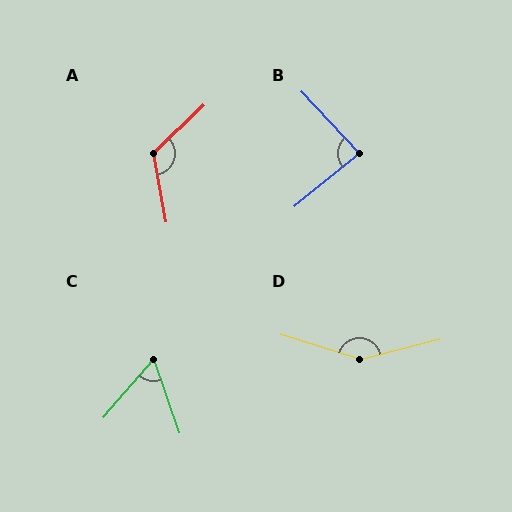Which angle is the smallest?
C, at approximately 60 degrees.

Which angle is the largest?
D, at approximately 148 degrees.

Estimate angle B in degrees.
Approximately 86 degrees.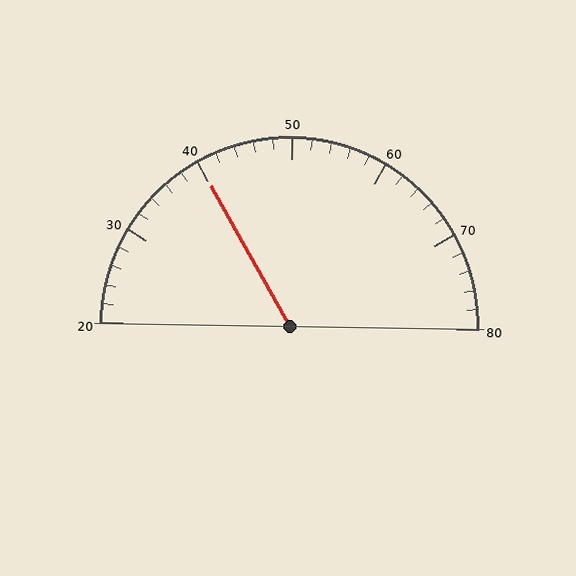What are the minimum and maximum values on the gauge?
The gauge ranges from 20 to 80.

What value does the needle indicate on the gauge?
The needle indicates approximately 40.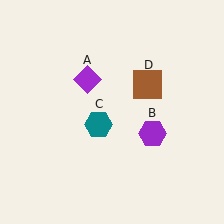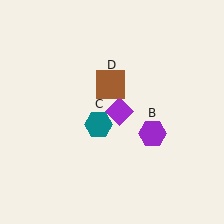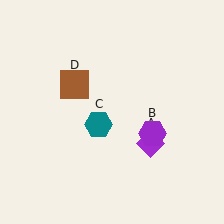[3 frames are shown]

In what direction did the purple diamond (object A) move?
The purple diamond (object A) moved down and to the right.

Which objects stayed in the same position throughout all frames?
Purple hexagon (object B) and teal hexagon (object C) remained stationary.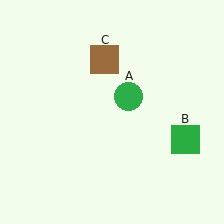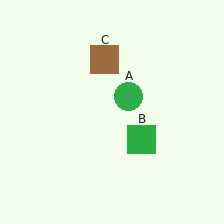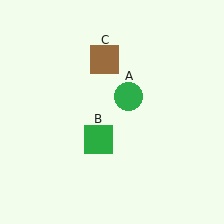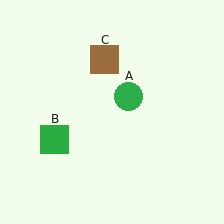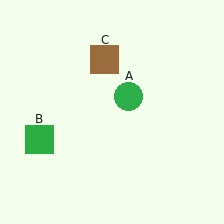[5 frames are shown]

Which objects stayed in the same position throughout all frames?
Green circle (object A) and brown square (object C) remained stationary.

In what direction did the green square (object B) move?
The green square (object B) moved left.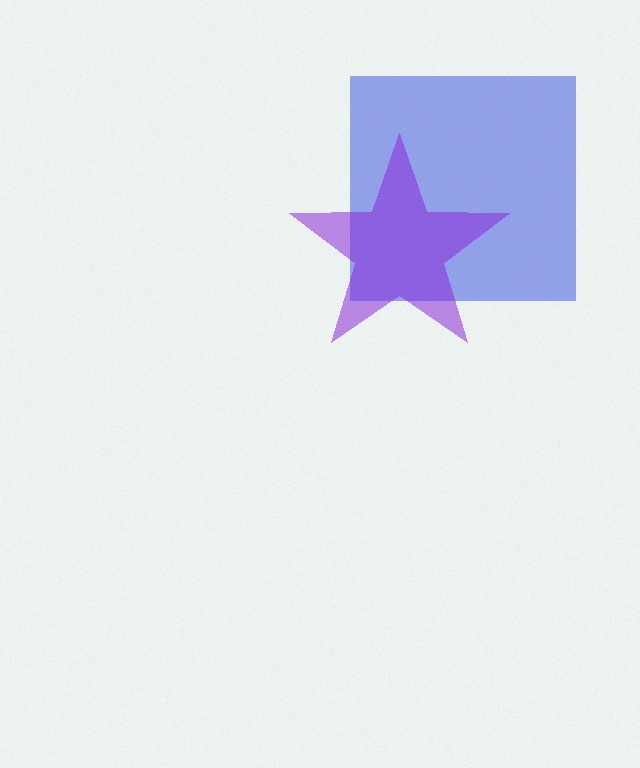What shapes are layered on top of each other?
The layered shapes are: a blue square, a purple star.